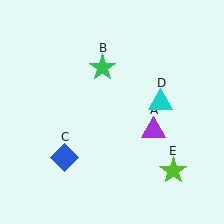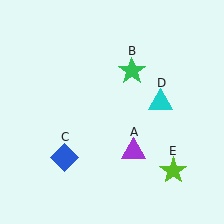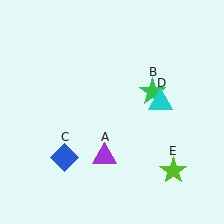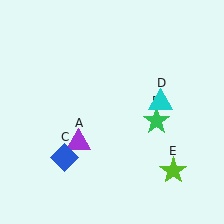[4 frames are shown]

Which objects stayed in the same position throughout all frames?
Blue diamond (object C) and cyan triangle (object D) and lime star (object E) remained stationary.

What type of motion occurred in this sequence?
The purple triangle (object A), green star (object B) rotated clockwise around the center of the scene.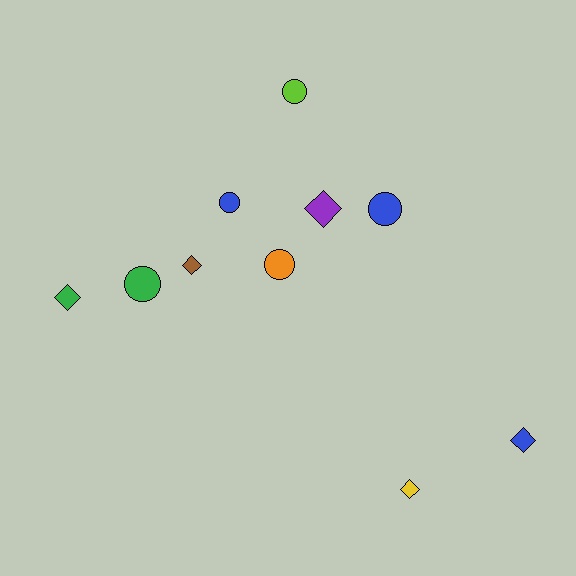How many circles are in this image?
There are 5 circles.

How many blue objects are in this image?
There are 3 blue objects.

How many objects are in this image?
There are 10 objects.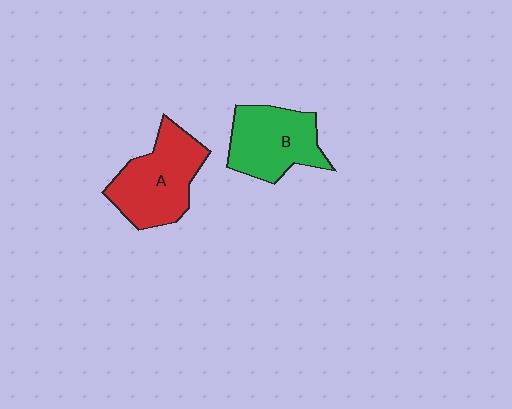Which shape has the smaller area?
Shape B (green).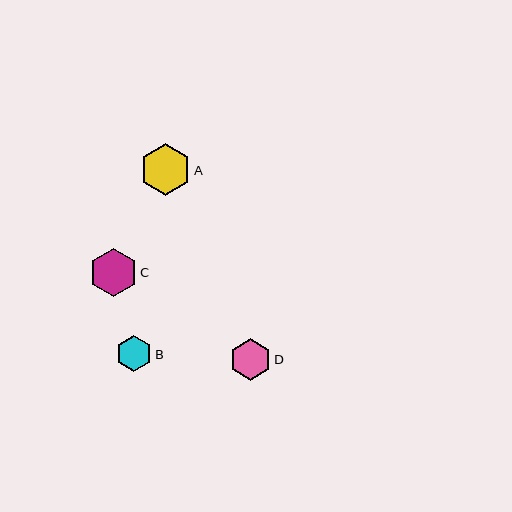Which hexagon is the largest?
Hexagon A is the largest with a size of approximately 52 pixels.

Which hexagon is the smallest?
Hexagon B is the smallest with a size of approximately 36 pixels.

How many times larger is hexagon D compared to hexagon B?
Hexagon D is approximately 1.2 times the size of hexagon B.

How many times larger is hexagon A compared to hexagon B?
Hexagon A is approximately 1.4 times the size of hexagon B.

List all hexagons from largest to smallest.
From largest to smallest: A, C, D, B.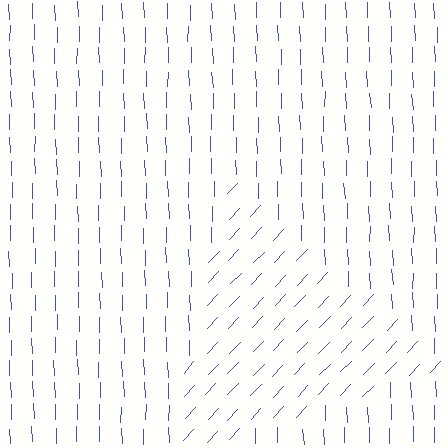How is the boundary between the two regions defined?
The boundary is defined purely by a change in line orientation (approximately 45 degrees difference). All lines are the same color and thickness.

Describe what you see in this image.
The image is filled with small blue line segments. A triangle region in the image has lines oriented differently from the surrounding lines, creating a visible texture boundary.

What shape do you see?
I see a triangle.